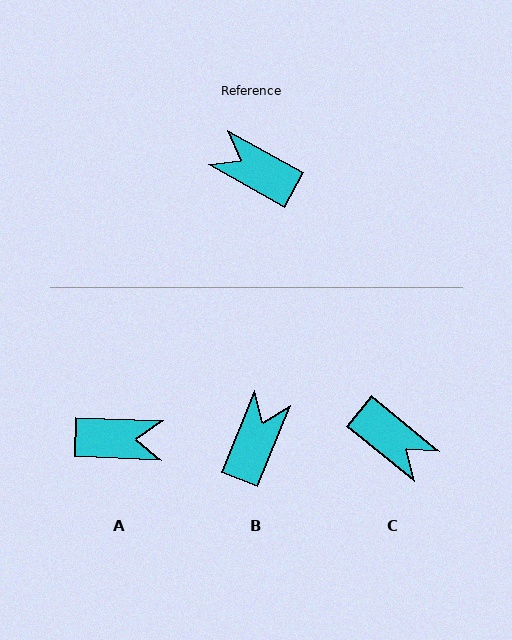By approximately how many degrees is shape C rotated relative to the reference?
Approximately 170 degrees counter-clockwise.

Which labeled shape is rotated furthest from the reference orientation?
C, about 170 degrees away.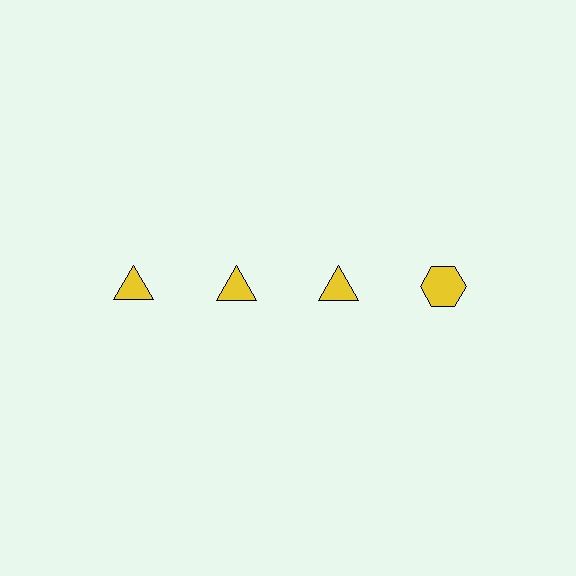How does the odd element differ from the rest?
It has a different shape: hexagon instead of triangle.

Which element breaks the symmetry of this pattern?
The yellow hexagon in the top row, second from right column breaks the symmetry. All other shapes are yellow triangles.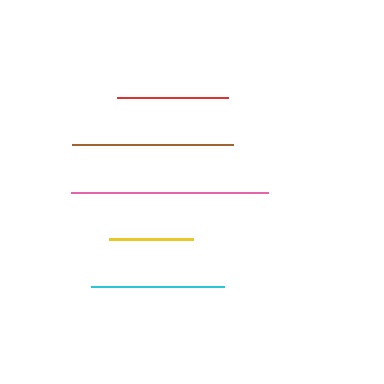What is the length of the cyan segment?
The cyan segment is approximately 133 pixels long.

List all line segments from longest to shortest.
From longest to shortest: pink, brown, cyan, red, yellow.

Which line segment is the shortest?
The yellow line is the shortest at approximately 84 pixels.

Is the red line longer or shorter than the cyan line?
The cyan line is longer than the red line.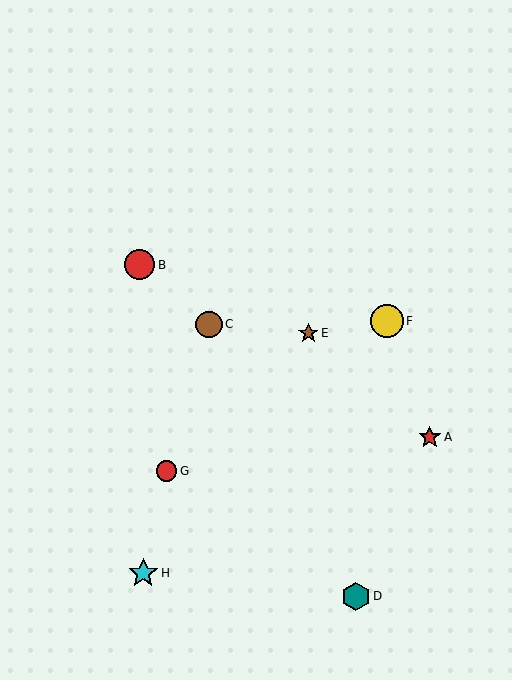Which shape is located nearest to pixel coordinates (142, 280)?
The red circle (labeled B) at (140, 265) is nearest to that location.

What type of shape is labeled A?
Shape A is a red star.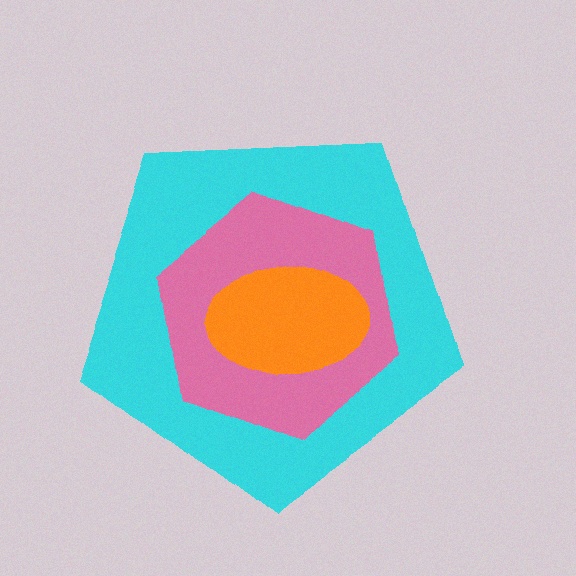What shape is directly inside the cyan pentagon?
The pink hexagon.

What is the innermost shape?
The orange ellipse.